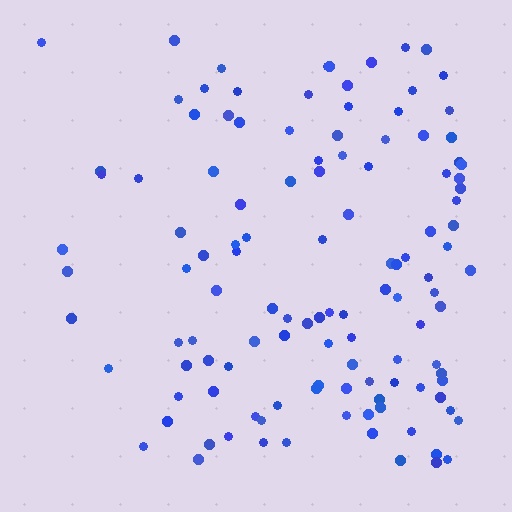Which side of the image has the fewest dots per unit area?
The left.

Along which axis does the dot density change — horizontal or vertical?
Horizontal.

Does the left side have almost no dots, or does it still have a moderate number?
Still a moderate number, just noticeably fewer than the right.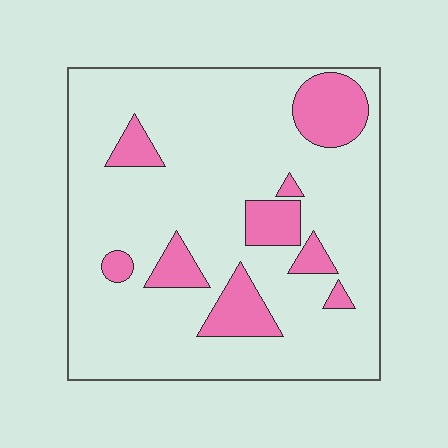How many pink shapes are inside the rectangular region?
9.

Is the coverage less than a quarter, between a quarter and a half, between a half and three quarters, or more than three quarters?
Less than a quarter.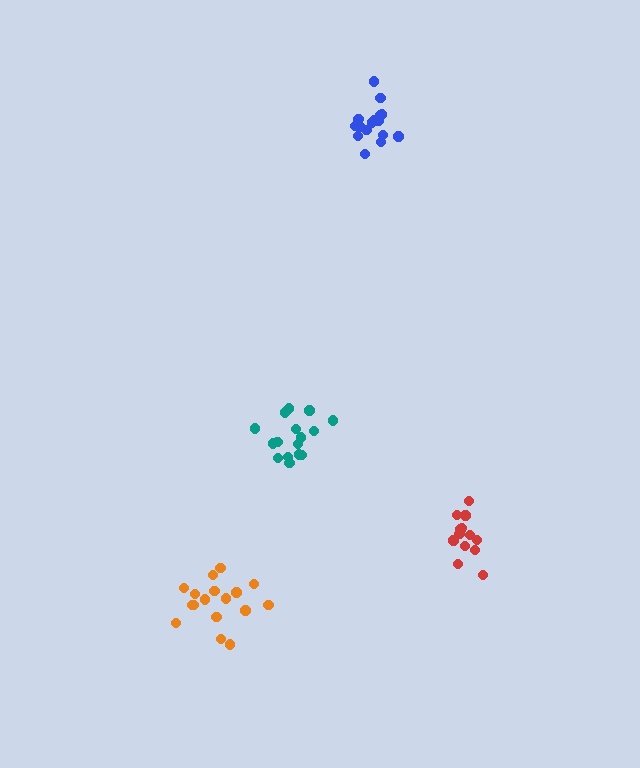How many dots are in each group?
Group 1: 13 dots, Group 2: 17 dots, Group 3: 18 dots, Group 4: 16 dots (64 total).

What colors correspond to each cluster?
The clusters are colored: red, blue, orange, teal.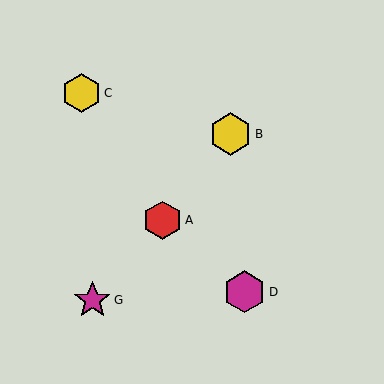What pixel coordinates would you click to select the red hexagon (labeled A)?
Click at (162, 220) to select the red hexagon A.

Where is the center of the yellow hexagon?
The center of the yellow hexagon is at (81, 93).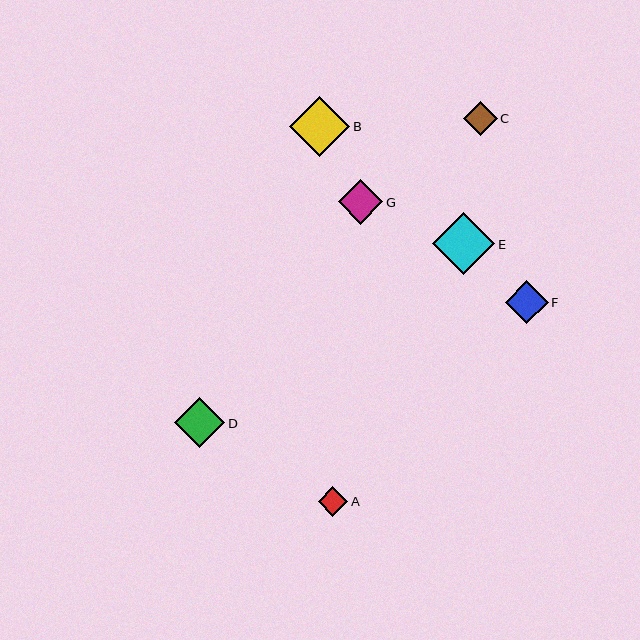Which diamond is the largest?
Diamond E is the largest with a size of approximately 62 pixels.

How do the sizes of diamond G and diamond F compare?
Diamond G and diamond F are approximately the same size.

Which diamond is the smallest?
Diamond A is the smallest with a size of approximately 30 pixels.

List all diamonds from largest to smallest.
From largest to smallest: E, B, D, G, F, C, A.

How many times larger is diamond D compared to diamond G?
Diamond D is approximately 1.1 times the size of diamond G.